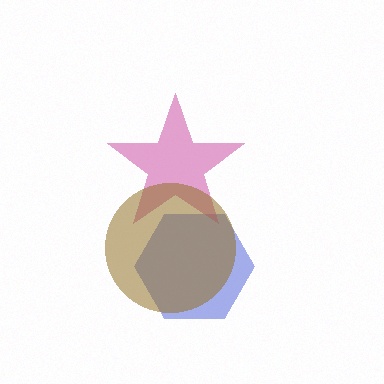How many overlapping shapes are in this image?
There are 3 overlapping shapes in the image.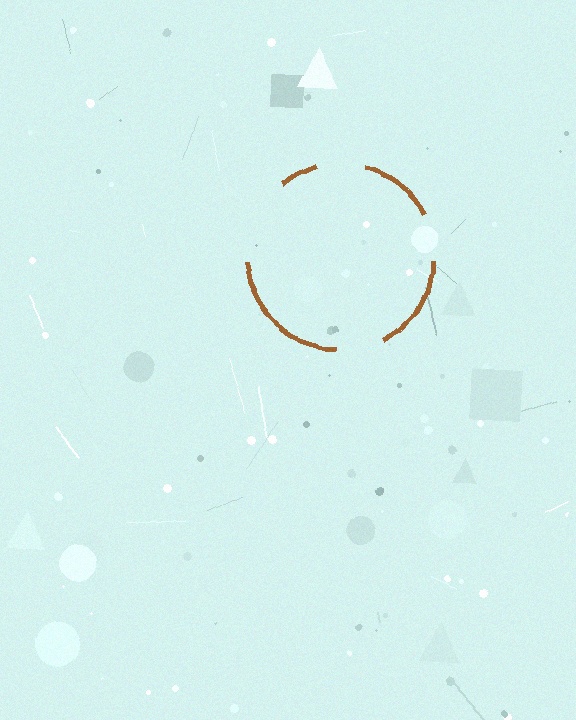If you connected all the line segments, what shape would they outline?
They would outline a circle.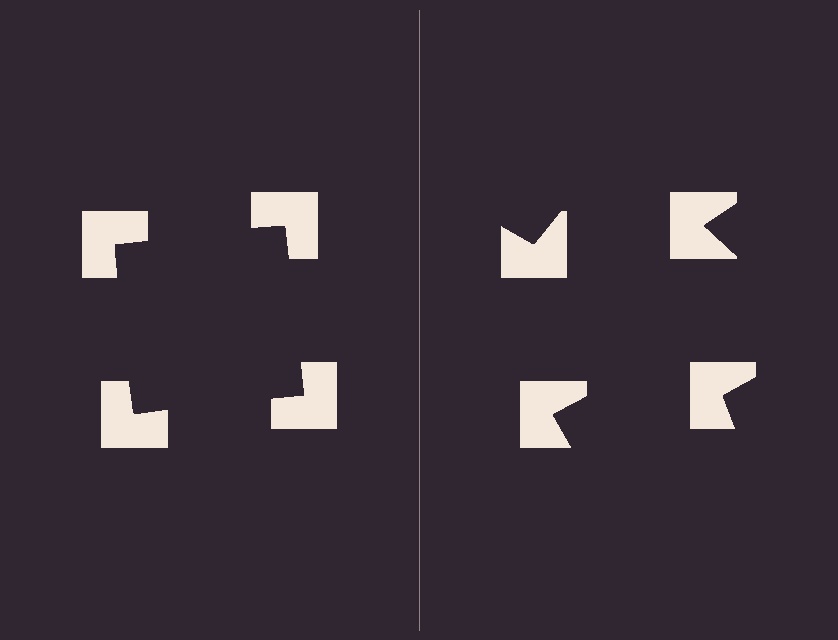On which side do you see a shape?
An illusory square appears on the left side. On the right side the wedge cuts are rotated, so no coherent shape forms.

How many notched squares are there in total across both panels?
8 — 4 on each side.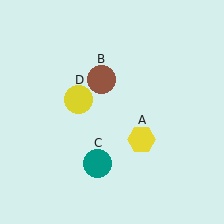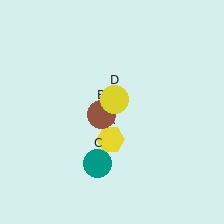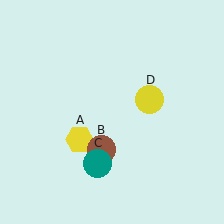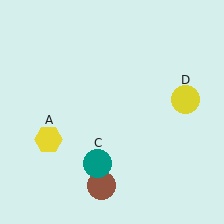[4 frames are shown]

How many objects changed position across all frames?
3 objects changed position: yellow hexagon (object A), brown circle (object B), yellow circle (object D).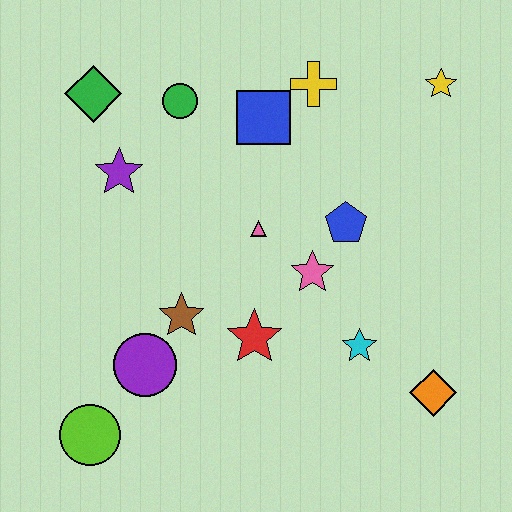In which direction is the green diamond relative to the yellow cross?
The green diamond is to the left of the yellow cross.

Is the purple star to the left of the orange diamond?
Yes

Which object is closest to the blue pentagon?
The pink star is closest to the blue pentagon.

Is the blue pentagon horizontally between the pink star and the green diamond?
No